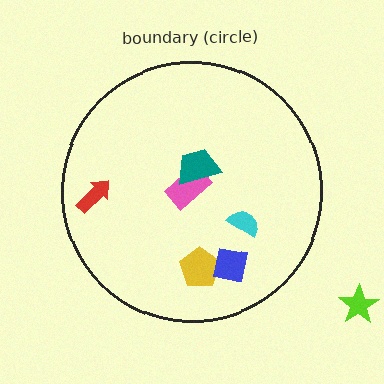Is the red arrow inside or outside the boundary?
Inside.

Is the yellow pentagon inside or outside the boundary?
Inside.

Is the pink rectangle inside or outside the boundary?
Inside.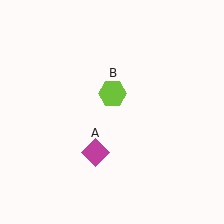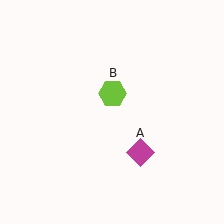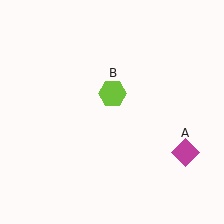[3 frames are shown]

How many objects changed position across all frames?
1 object changed position: magenta diamond (object A).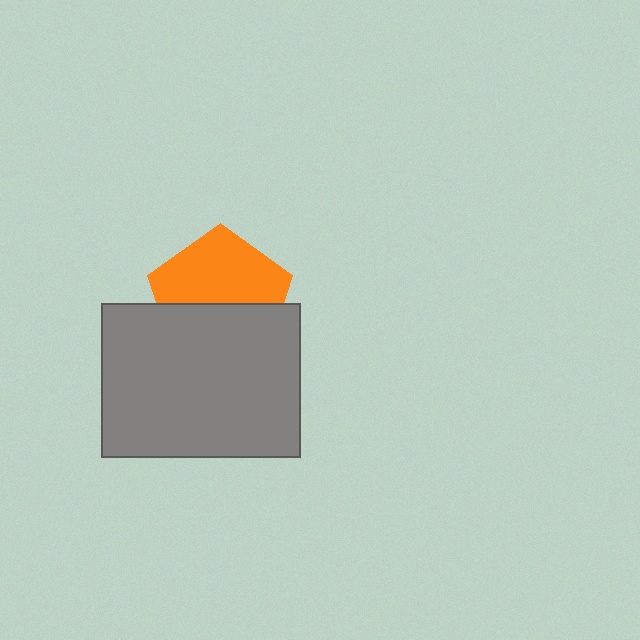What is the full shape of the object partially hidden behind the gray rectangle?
The partially hidden object is an orange pentagon.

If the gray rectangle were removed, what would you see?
You would see the complete orange pentagon.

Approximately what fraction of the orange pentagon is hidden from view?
Roughly 45% of the orange pentagon is hidden behind the gray rectangle.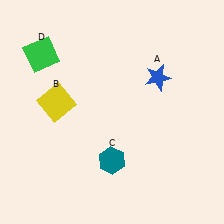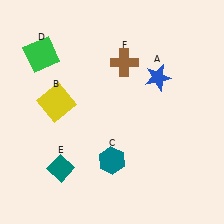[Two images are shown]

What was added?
A teal diamond (E), a brown cross (F) were added in Image 2.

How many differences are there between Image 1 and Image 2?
There are 2 differences between the two images.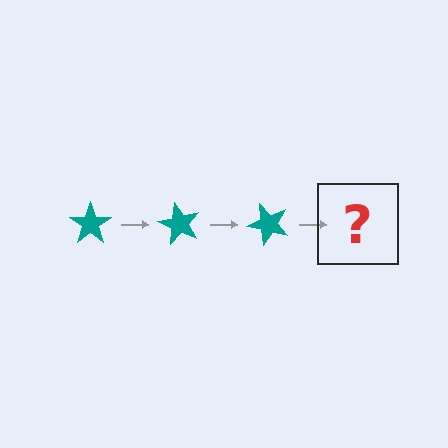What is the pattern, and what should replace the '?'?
The pattern is that the star rotates 60 degrees each step. The '?' should be a teal star rotated 180 degrees.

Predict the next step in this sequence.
The next step is a teal star rotated 180 degrees.